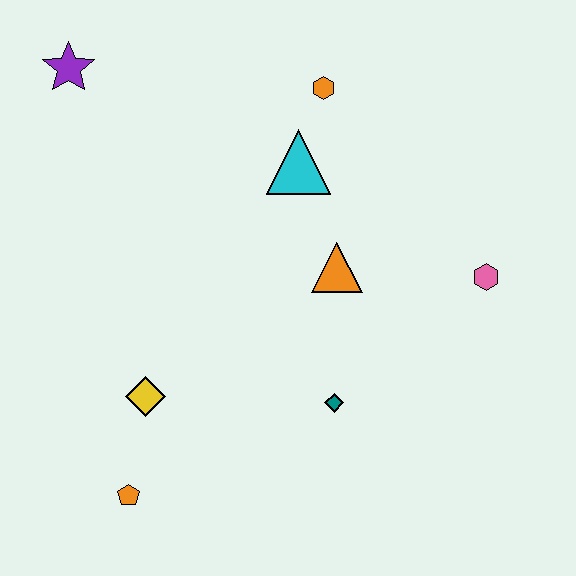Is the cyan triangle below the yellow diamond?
No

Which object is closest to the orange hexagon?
The cyan triangle is closest to the orange hexagon.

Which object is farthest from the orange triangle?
The purple star is farthest from the orange triangle.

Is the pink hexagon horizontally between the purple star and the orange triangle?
No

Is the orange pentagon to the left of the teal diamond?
Yes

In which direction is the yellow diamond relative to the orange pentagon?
The yellow diamond is above the orange pentagon.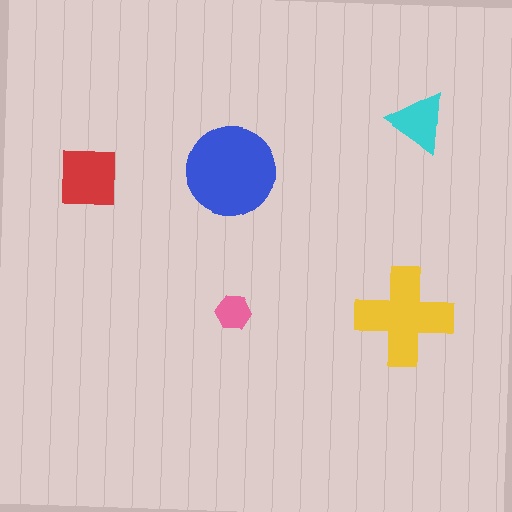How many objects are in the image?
There are 5 objects in the image.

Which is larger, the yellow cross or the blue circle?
The blue circle.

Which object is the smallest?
The pink hexagon.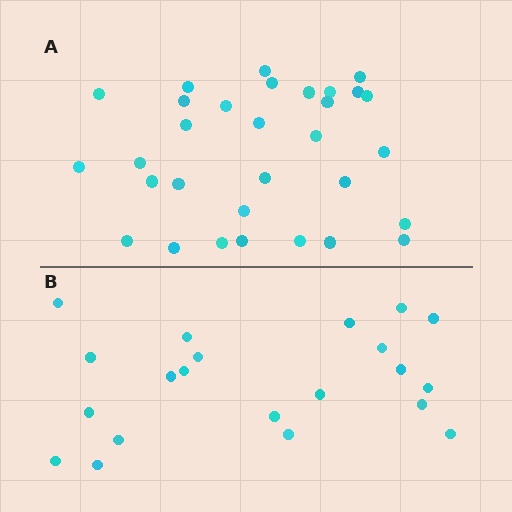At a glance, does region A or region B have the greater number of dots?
Region A (the top region) has more dots.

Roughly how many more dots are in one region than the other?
Region A has roughly 10 or so more dots than region B.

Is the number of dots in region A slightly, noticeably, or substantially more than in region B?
Region A has substantially more. The ratio is roughly 1.5 to 1.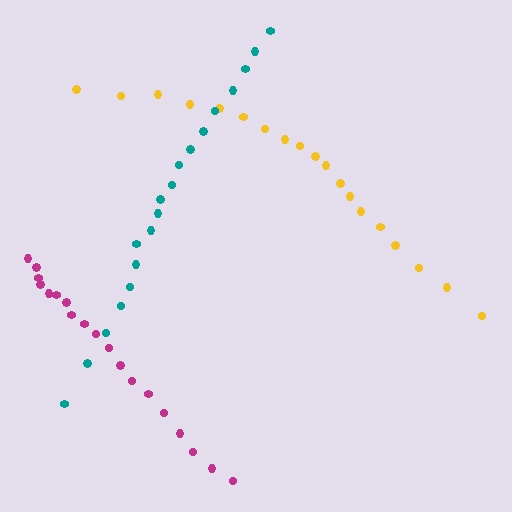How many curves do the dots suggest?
There are 3 distinct paths.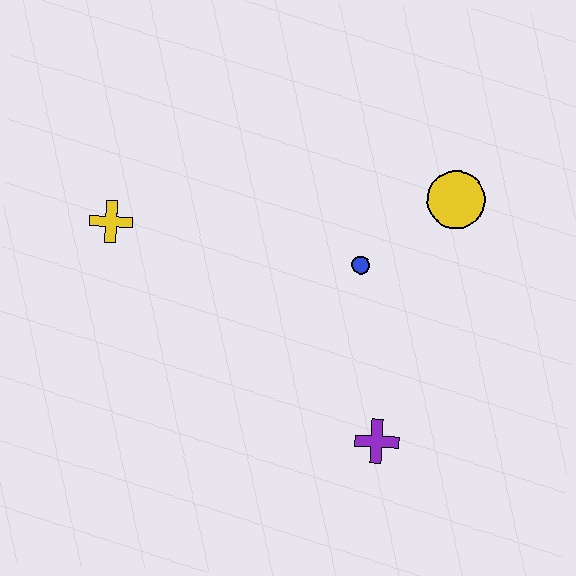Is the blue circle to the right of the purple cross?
No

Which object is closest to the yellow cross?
The blue circle is closest to the yellow cross.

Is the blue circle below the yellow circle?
Yes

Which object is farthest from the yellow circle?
The yellow cross is farthest from the yellow circle.